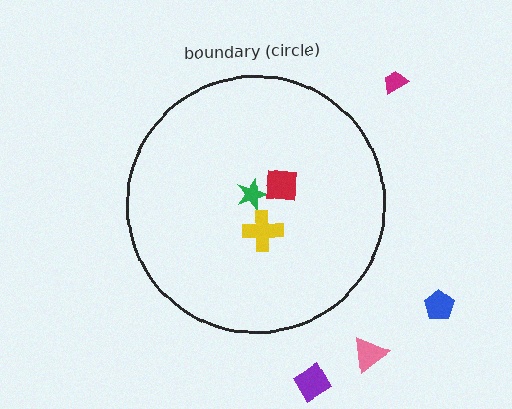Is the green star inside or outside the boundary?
Inside.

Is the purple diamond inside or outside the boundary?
Outside.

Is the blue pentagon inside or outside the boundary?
Outside.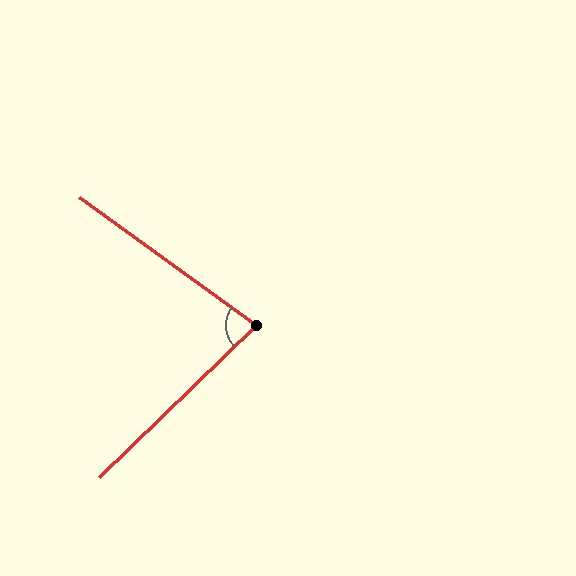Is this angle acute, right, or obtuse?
It is acute.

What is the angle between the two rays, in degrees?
Approximately 80 degrees.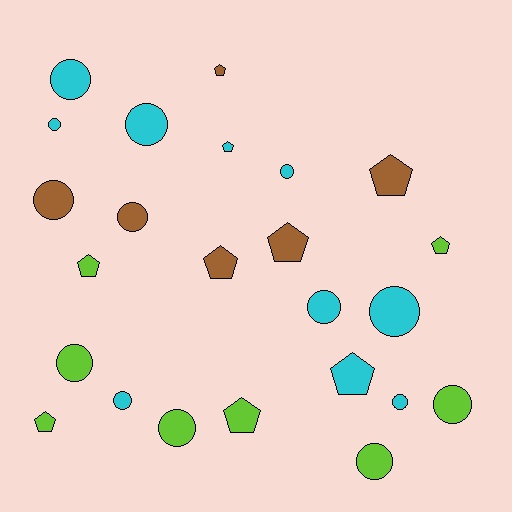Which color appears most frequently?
Cyan, with 10 objects.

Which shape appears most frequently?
Circle, with 14 objects.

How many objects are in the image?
There are 24 objects.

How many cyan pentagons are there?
There are 2 cyan pentagons.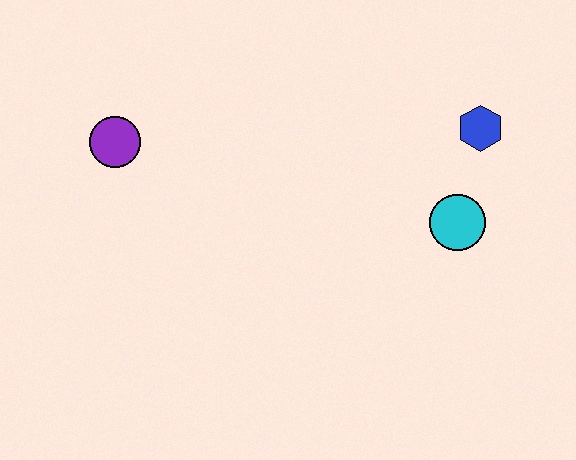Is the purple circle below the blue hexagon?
Yes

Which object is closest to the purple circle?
The cyan circle is closest to the purple circle.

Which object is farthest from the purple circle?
The blue hexagon is farthest from the purple circle.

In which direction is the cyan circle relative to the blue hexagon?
The cyan circle is below the blue hexagon.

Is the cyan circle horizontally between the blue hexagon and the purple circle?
Yes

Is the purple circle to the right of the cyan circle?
No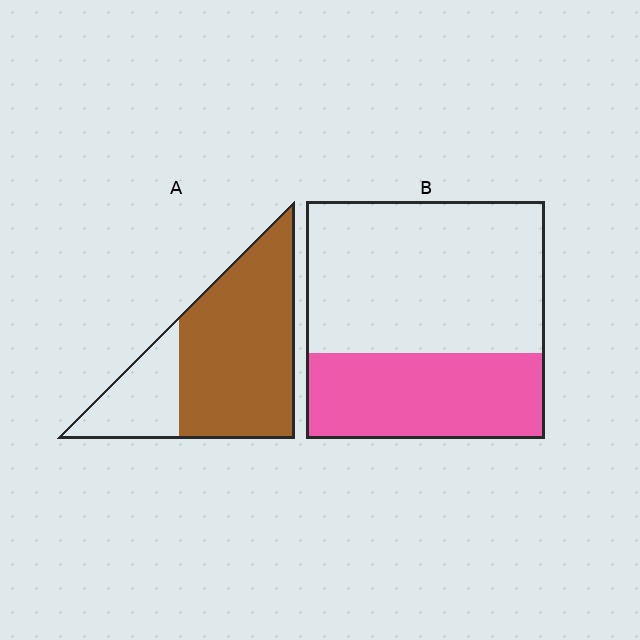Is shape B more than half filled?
No.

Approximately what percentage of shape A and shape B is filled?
A is approximately 75% and B is approximately 35%.